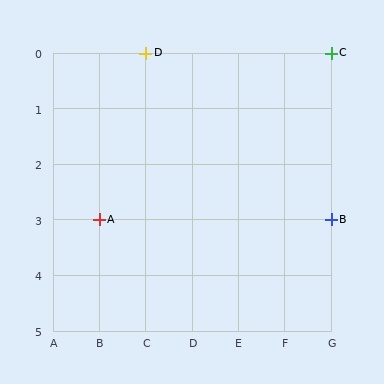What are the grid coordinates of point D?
Point D is at grid coordinates (C, 0).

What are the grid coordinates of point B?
Point B is at grid coordinates (G, 3).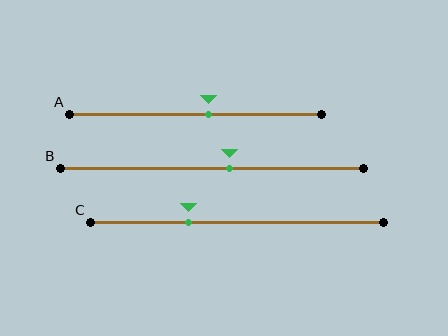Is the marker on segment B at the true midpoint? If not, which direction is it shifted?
No, the marker on segment B is shifted to the right by about 6% of the segment length.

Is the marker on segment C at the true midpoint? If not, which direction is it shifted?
No, the marker on segment C is shifted to the left by about 16% of the segment length.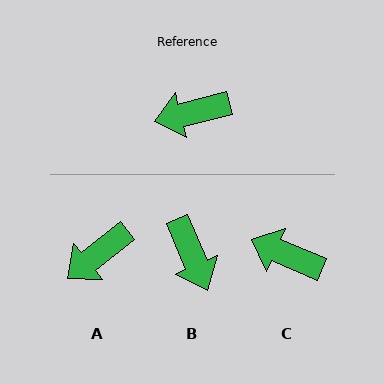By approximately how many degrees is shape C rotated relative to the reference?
Approximately 37 degrees clockwise.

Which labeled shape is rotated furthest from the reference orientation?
B, about 99 degrees away.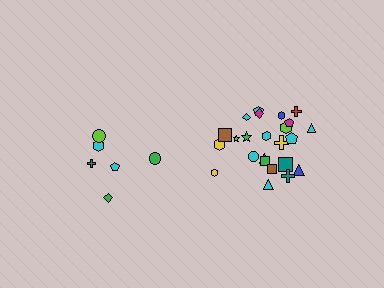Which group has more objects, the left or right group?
The right group.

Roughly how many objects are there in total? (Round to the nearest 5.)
Roughly 30 objects in total.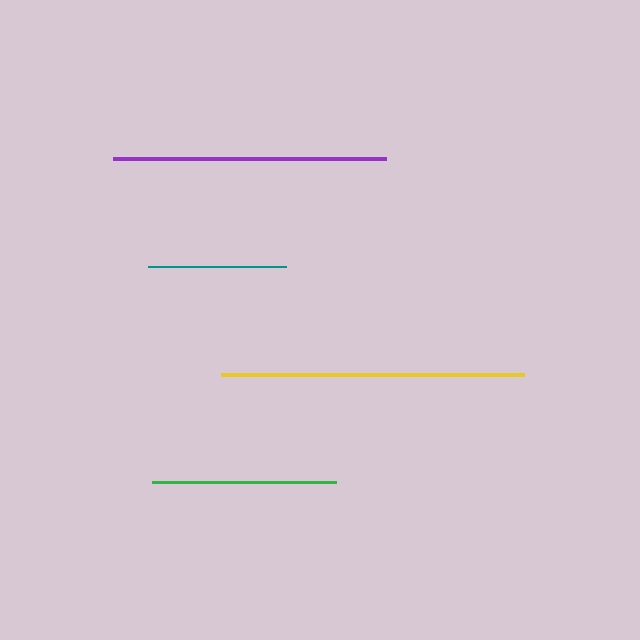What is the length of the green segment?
The green segment is approximately 184 pixels long.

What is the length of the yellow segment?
The yellow segment is approximately 303 pixels long.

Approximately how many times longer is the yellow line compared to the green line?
The yellow line is approximately 1.6 times the length of the green line.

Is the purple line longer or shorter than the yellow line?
The yellow line is longer than the purple line.